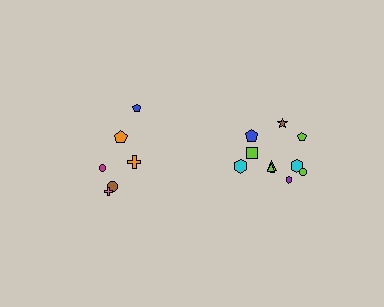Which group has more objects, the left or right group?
The right group.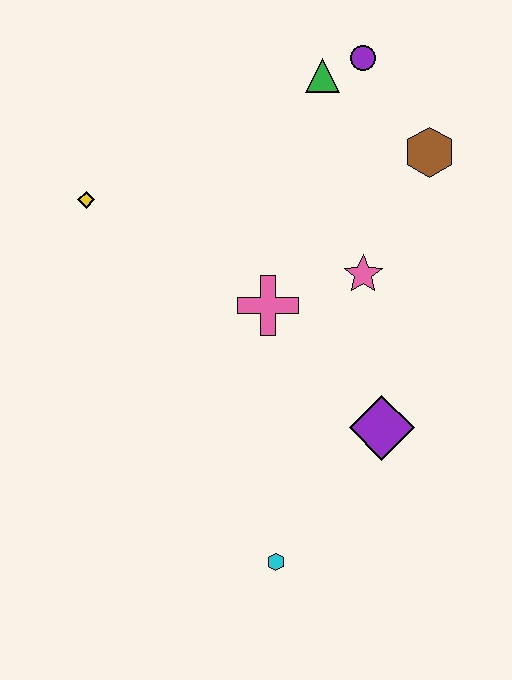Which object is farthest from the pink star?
The cyan hexagon is farthest from the pink star.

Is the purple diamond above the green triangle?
No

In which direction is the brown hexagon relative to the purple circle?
The brown hexagon is below the purple circle.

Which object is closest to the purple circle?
The green triangle is closest to the purple circle.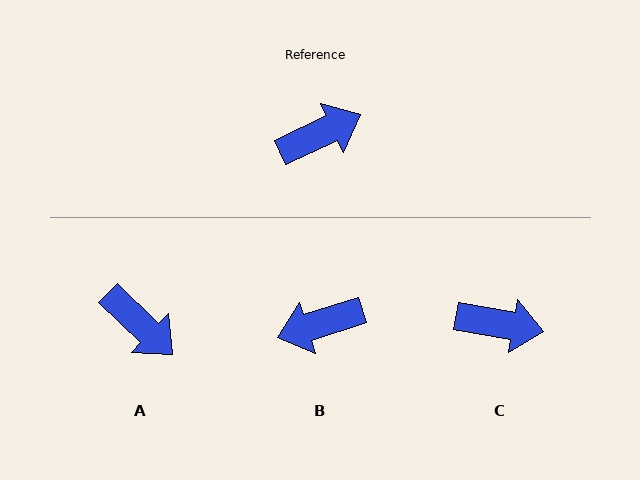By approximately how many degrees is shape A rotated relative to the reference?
Approximately 69 degrees clockwise.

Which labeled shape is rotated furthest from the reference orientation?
B, about 173 degrees away.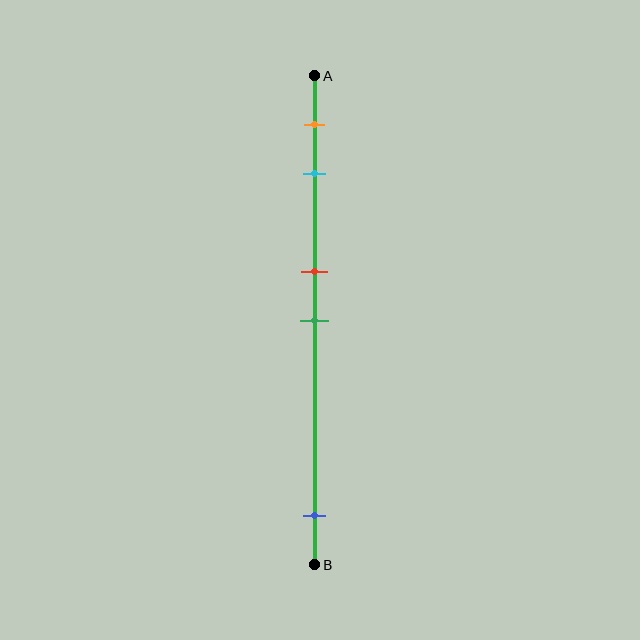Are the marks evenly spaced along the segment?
No, the marks are not evenly spaced.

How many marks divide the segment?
There are 5 marks dividing the segment.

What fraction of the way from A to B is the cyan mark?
The cyan mark is approximately 20% (0.2) of the way from A to B.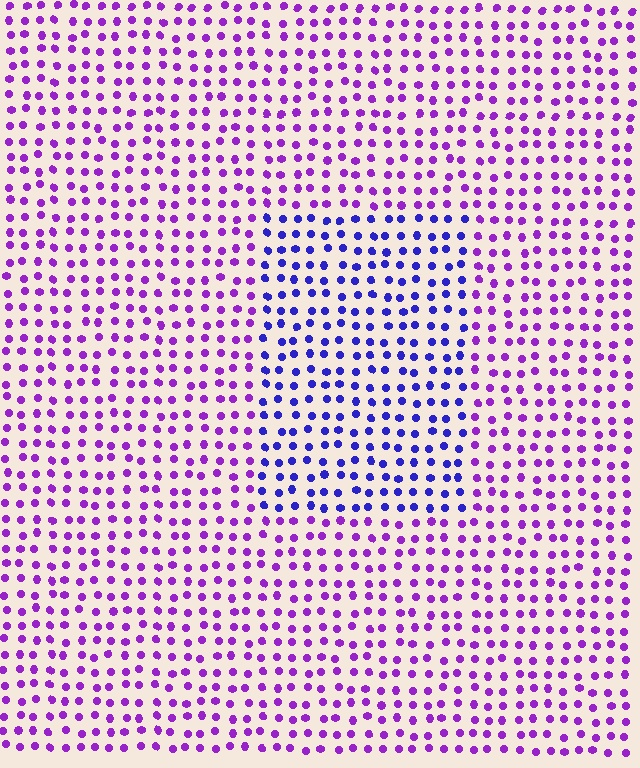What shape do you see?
I see a rectangle.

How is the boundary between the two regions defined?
The boundary is defined purely by a slight shift in hue (about 40 degrees). Spacing, size, and orientation are identical on both sides.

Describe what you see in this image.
The image is filled with small purple elements in a uniform arrangement. A rectangle-shaped region is visible where the elements are tinted to a slightly different hue, forming a subtle color boundary.